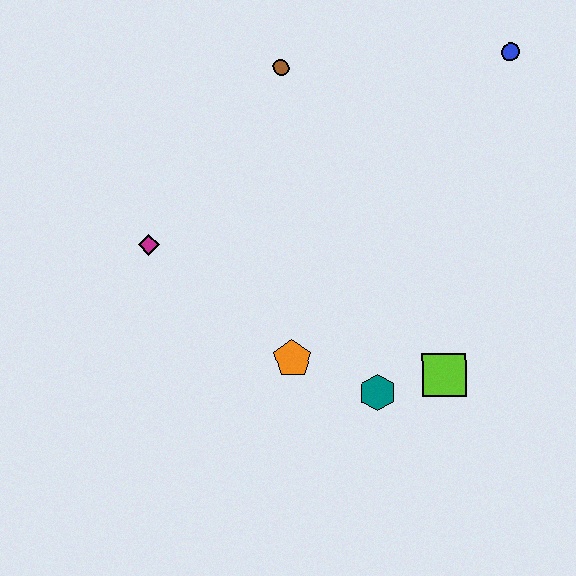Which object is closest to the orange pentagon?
The teal hexagon is closest to the orange pentagon.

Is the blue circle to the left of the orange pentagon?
No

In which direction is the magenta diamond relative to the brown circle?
The magenta diamond is below the brown circle.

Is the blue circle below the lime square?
No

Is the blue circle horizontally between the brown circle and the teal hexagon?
No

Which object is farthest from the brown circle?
The lime square is farthest from the brown circle.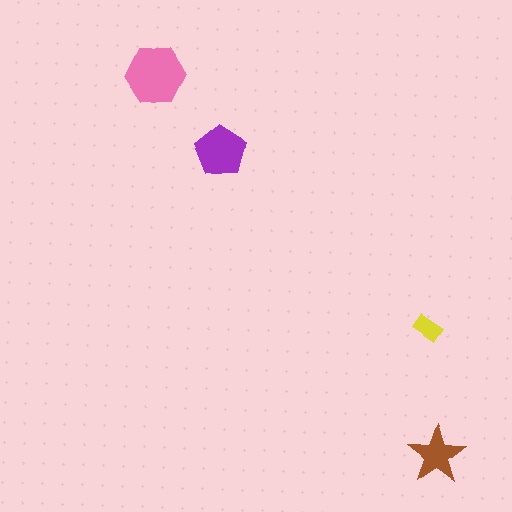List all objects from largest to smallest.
The pink hexagon, the purple pentagon, the brown star, the yellow rectangle.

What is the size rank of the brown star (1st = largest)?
3rd.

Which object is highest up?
The pink hexagon is topmost.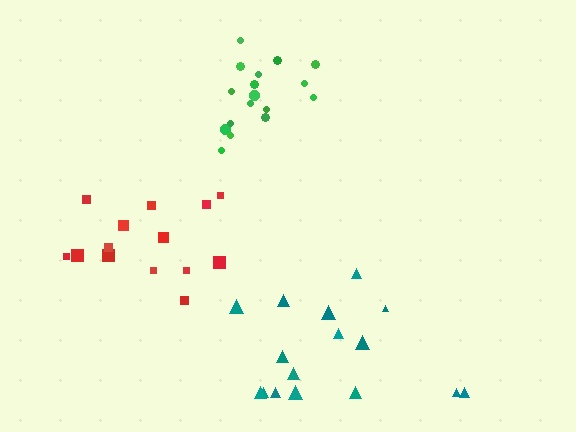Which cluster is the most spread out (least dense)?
Teal.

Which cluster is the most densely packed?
Green.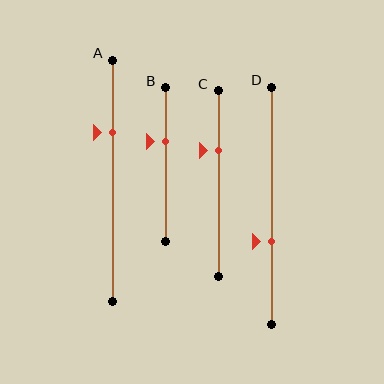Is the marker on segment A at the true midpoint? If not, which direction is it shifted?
No, the marker on segment A is shifted upward by about 20% of the segment length.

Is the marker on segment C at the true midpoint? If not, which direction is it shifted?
No, the marker on segment C is shifted upward by about 18% of the segment length.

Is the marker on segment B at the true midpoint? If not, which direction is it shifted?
No, the marker on segment B is shifted upward by about 15% of the segment length.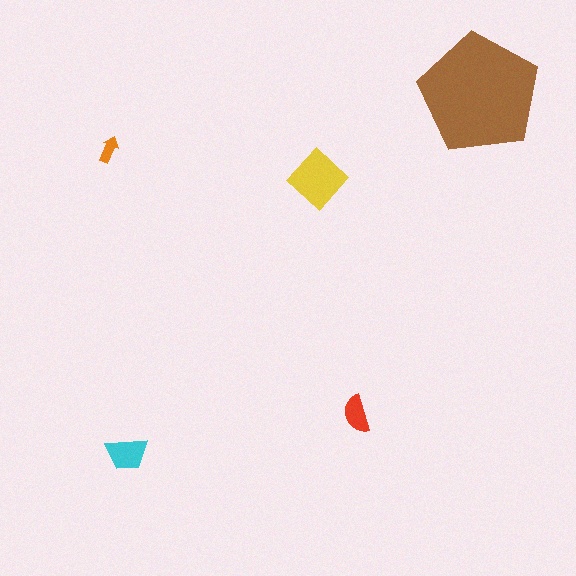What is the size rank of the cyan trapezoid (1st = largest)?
3rd.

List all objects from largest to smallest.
The brown pentagon, the yellow diamond, the cyan trapezoid, the red semicircle, the orange arrow.